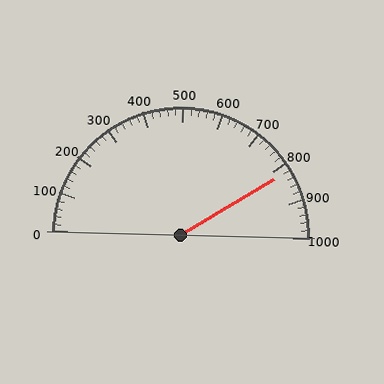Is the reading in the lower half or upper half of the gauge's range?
The reading is in the upper half of the range (0 to 1000).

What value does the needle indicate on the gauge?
The needle indicates approximately 820.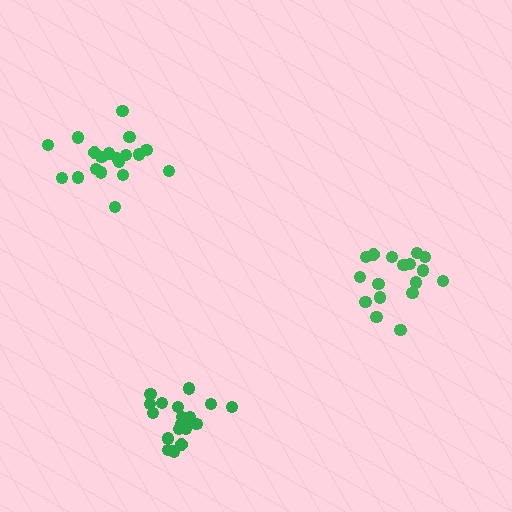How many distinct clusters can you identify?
There are 3 distinct clusters.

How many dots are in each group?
Group 1: 18 dots, Group 2: 18 dots, Group 3: 19 dots (55 total).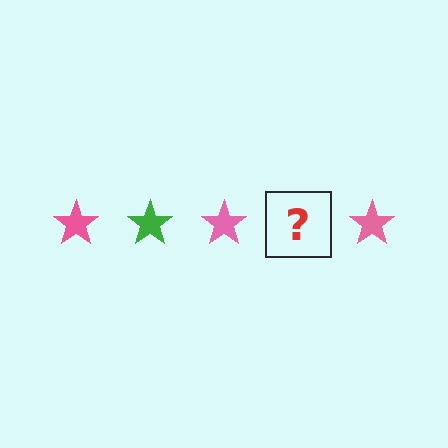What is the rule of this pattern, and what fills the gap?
The rule is that the pattern cycles through pink, green stars. The gap should be filled with a green star.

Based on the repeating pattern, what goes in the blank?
The blank should be a green star.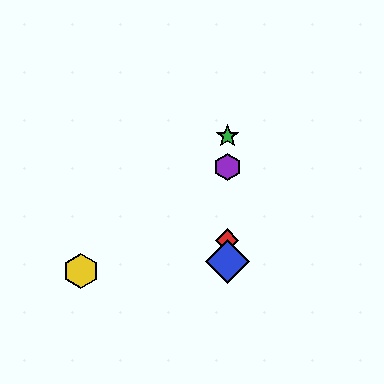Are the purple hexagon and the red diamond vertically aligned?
Yes, both are at x≈227.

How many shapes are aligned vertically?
4 shapes (the red diamond, the blue diamond, the green star, the purple hexagon) are aligned vertically.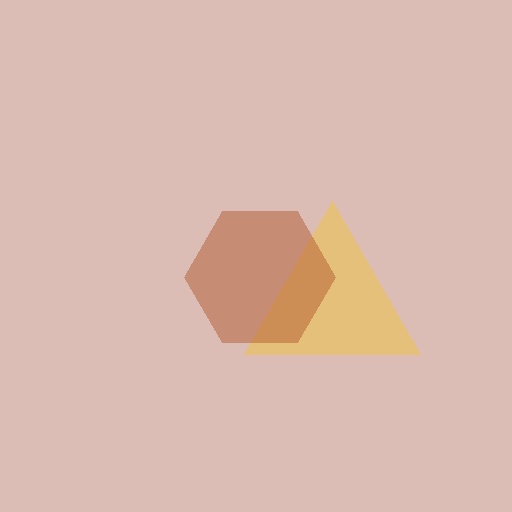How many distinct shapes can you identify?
There are 2 distinct shapes: a yellow triangle, a brown hexagon.